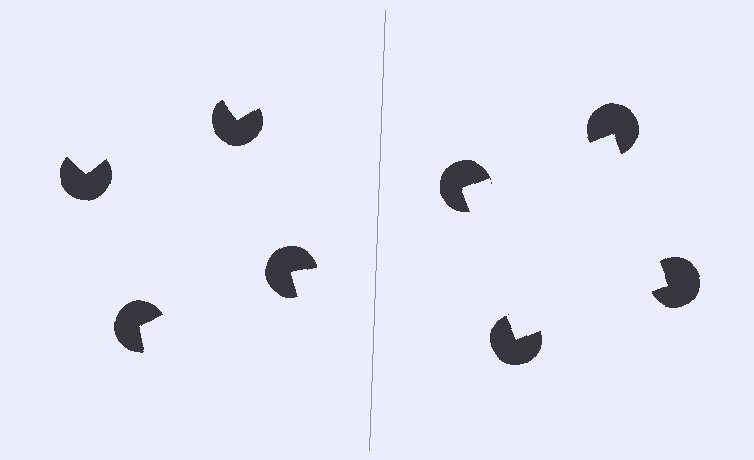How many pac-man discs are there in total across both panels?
8 — 4 on each side.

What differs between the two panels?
The pac-man discs are positioned identically on both sides; only the wedge orientations differ. On the right they align to a square; on the left they are misaligned.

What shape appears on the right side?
An illusory square.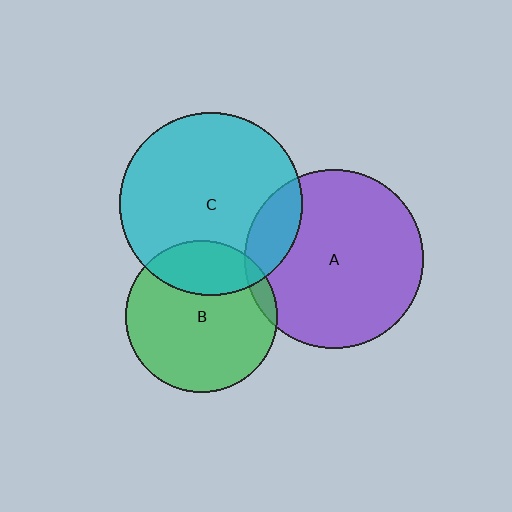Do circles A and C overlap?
Yes.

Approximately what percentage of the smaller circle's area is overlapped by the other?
Approximately 15%.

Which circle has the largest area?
Circle C (cyan).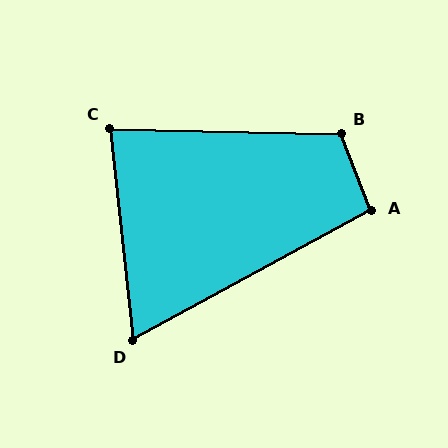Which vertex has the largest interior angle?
B, at approximately 112 degrees.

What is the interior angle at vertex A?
Approximately 97 degrees (obtuse).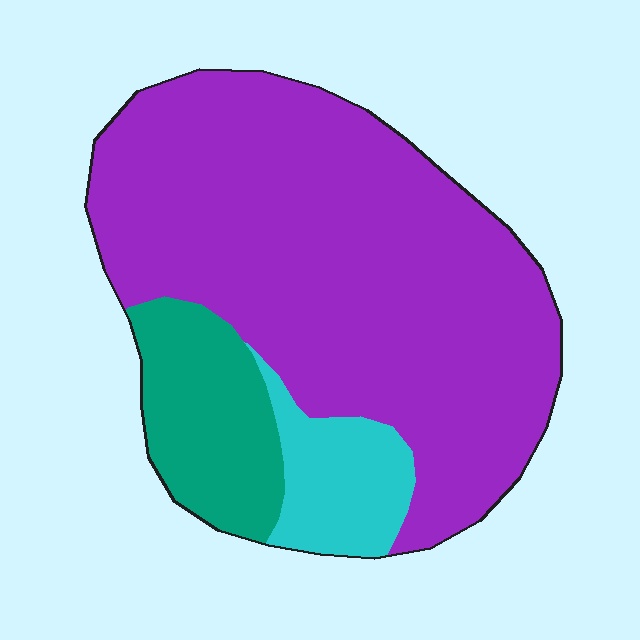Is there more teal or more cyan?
Teal.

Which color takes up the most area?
Purple, at roughly 75%.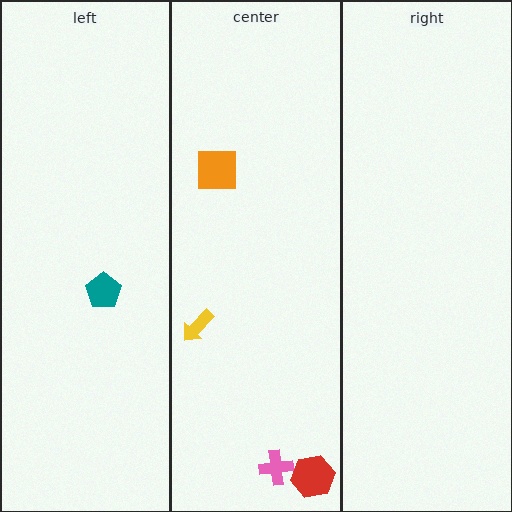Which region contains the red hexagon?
The center region.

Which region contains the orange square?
The center region.